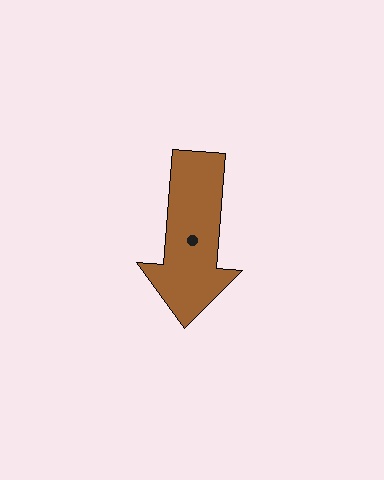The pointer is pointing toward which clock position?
Roughly 6 o'clock.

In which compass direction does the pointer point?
South.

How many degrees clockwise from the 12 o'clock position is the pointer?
Approximately 185 degrees.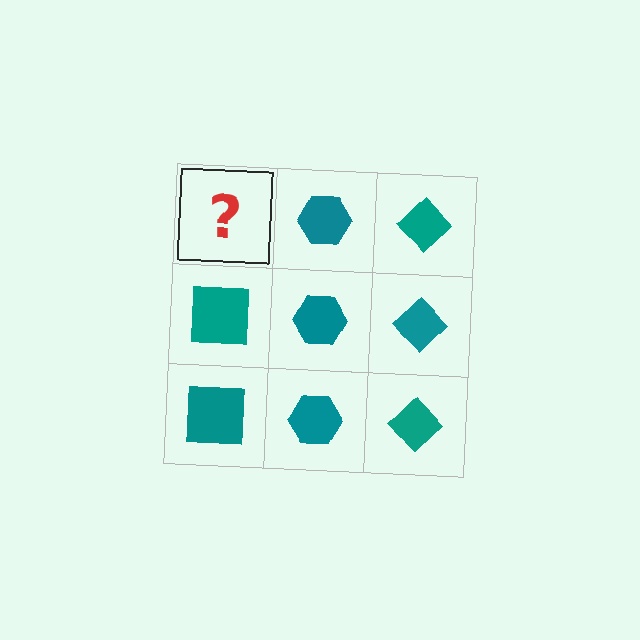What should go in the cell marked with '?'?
The missing cell should contain a teal square.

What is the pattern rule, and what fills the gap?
The rule is that each column has a consistent shape. The gap should be filled with a teal square.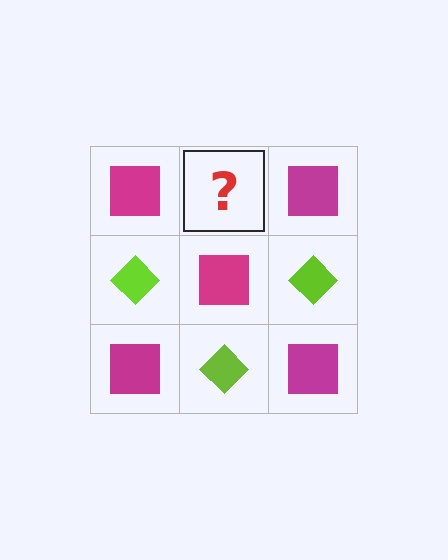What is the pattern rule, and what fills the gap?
The rule is that it alternates magenta square and lime diamond in a checkerboard pattern. The gap should be filled with a lime diamond.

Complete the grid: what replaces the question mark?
The question mark should be replaced with a lime diamond.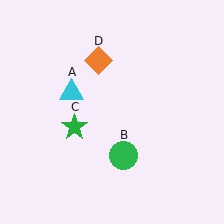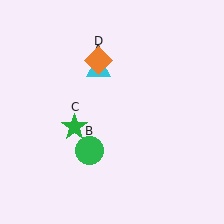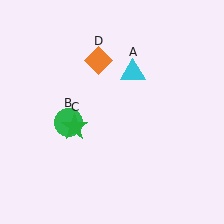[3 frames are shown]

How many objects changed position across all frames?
2 objects changed position: cyan triangle (object A), green circle (object B).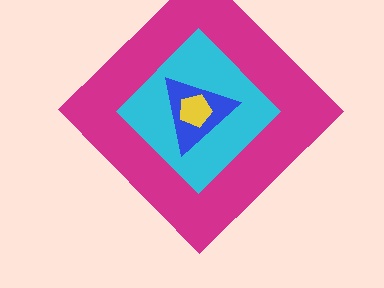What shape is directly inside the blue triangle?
The yellow pentagon.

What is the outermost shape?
The magenta diamond.